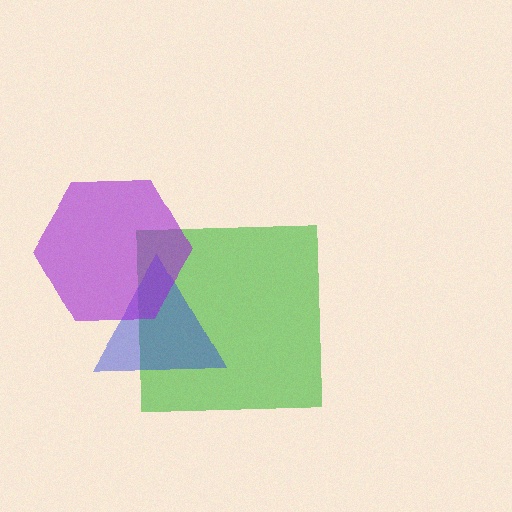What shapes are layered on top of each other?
The layered shapes are: a green square, a blue triangle, a purple hexagon.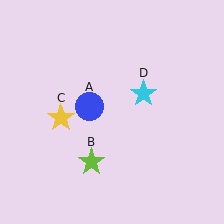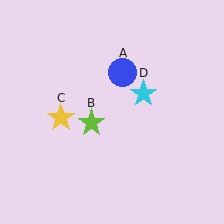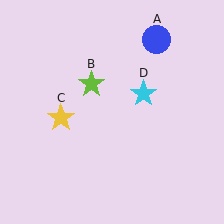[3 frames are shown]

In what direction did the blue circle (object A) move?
The blue circle (object A) moved up and to the right.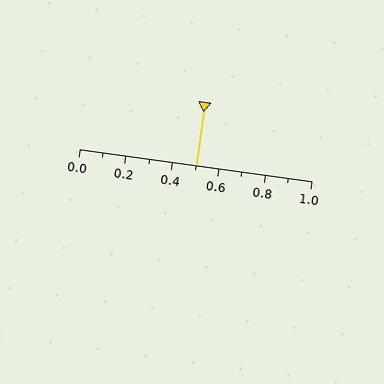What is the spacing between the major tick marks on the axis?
The major ticks are spaced 0.2 apart.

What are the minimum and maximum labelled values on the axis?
The axis runs from 0.0 to 1.0.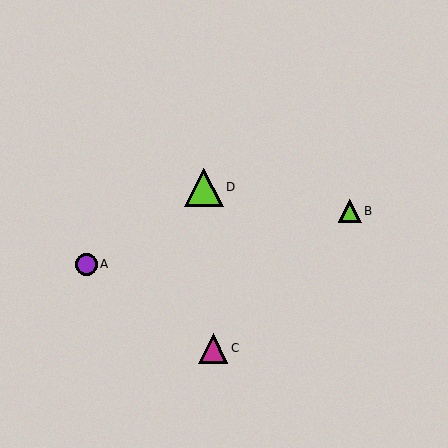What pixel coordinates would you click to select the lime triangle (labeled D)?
Click at (204, 187) to select the lime triangle D.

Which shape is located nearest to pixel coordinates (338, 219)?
The lime triangle (labeled B) at (350, 211) is nearest to that location.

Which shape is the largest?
The lime triangle (labeled D) is the largest.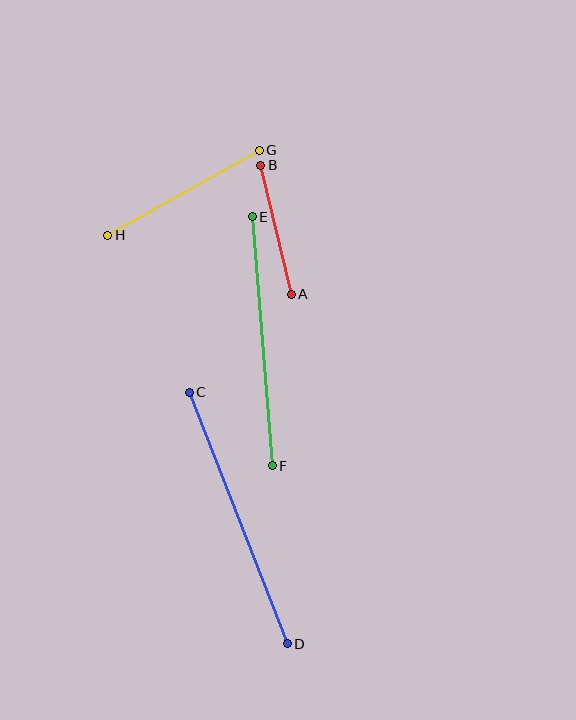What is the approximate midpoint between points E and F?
The midpoint is at approximately (262, 341) pixels.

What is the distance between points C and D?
The distance is approximately 270 pixels.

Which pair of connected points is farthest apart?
Points C and D are farthest apart.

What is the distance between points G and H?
The distance is approximately 174 pixels.